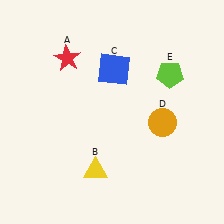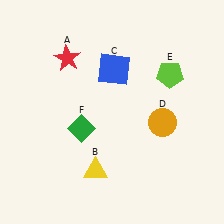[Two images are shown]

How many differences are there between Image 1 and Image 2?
There is 1 difference between the two images.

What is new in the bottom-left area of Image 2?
A green diamond (F) was added in the bottom-left area of Image 2.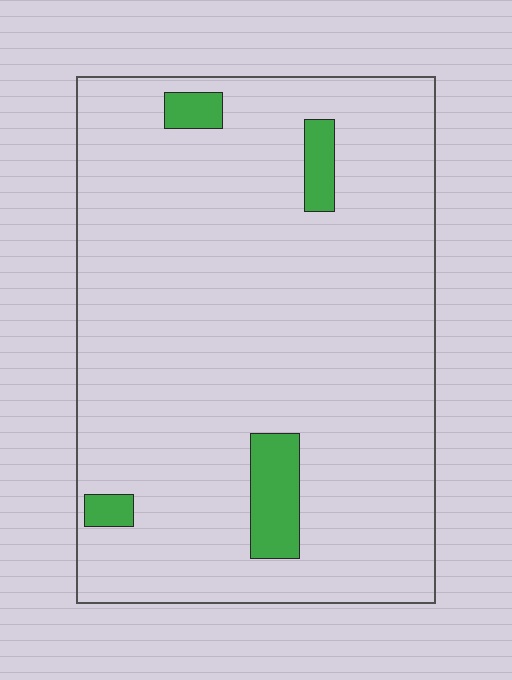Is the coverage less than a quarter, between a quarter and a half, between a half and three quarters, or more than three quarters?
Less than a quarter.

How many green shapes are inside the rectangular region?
4.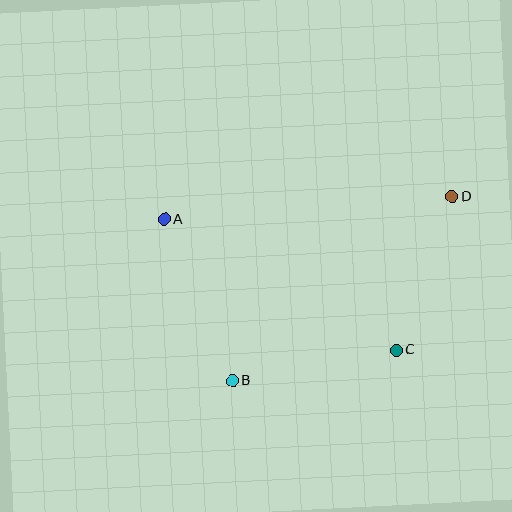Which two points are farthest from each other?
Points A and D are farthest from each other.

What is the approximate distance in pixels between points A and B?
The distance between A and B is approximately 175 pixels.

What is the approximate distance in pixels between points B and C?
The distance between B and C is approximately 167 pixels.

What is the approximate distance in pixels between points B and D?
The distance between B and D is approximately 286 pixels.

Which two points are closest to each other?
Points C and D are closest to each other.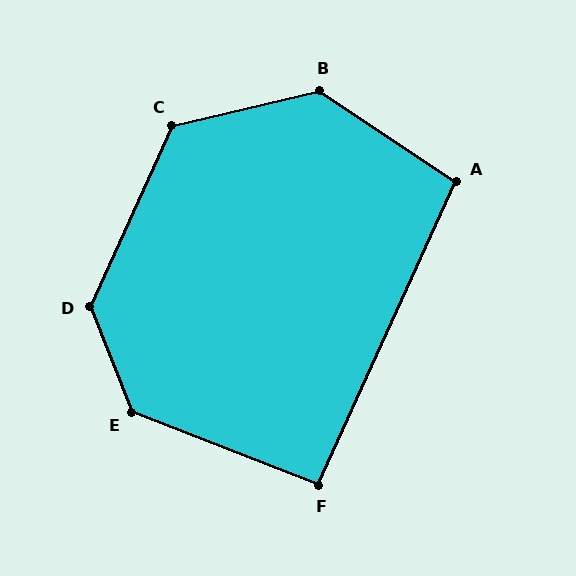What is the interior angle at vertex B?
Approximately 133 degrees (obtuse).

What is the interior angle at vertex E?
Approximately 133 degrees (obtuse).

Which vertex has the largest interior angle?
D, at approximately 134 degrees.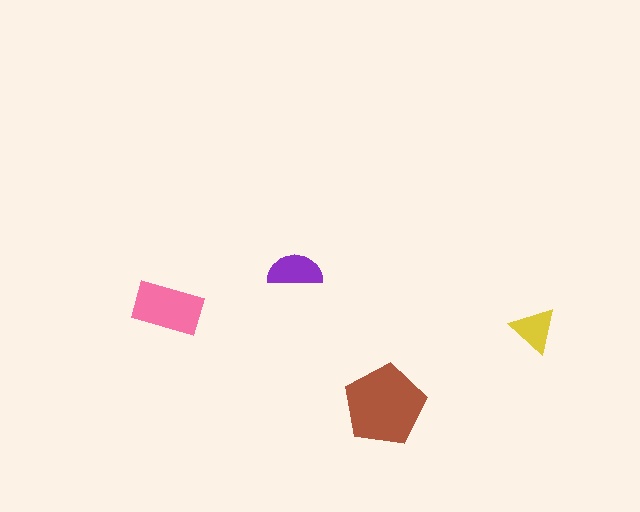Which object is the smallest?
The yellow triangle.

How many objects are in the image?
There are 4 objects in the image.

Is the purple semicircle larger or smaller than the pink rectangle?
Smaller.